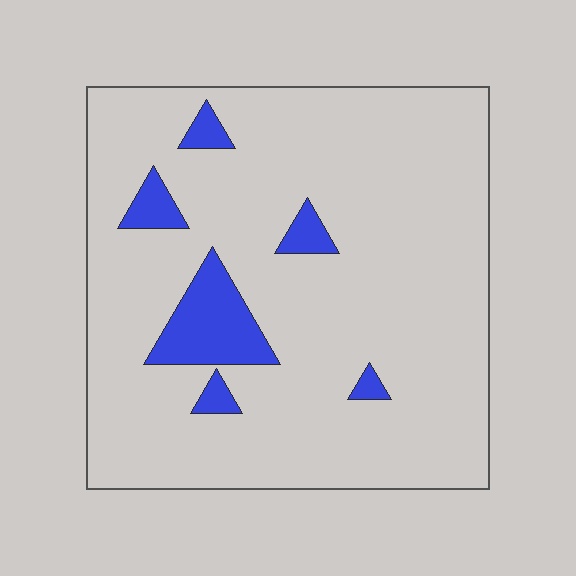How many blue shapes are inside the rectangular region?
6.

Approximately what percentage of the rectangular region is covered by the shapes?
Approximately 10%.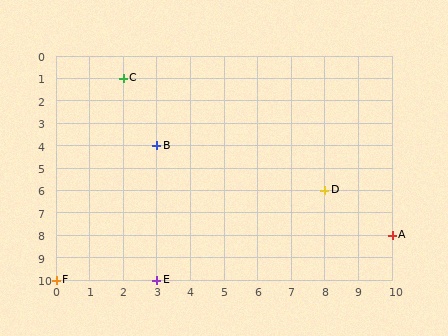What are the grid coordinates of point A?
Point A is at grid coordinates (10, 8).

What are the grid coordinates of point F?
Point F is at grid coordinates (0, 10).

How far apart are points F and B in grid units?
Points F and B are 3 columns and 6 rows apart (about 6.7 grid units diagonally).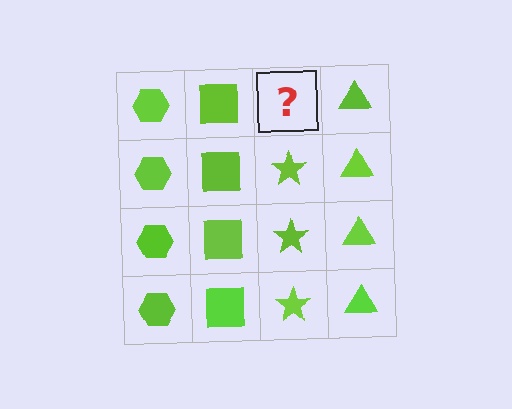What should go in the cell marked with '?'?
The missing cell should contain a lime star.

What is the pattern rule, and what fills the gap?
The rule is that each column has a consistent shape. The gap should be filled with a lime star.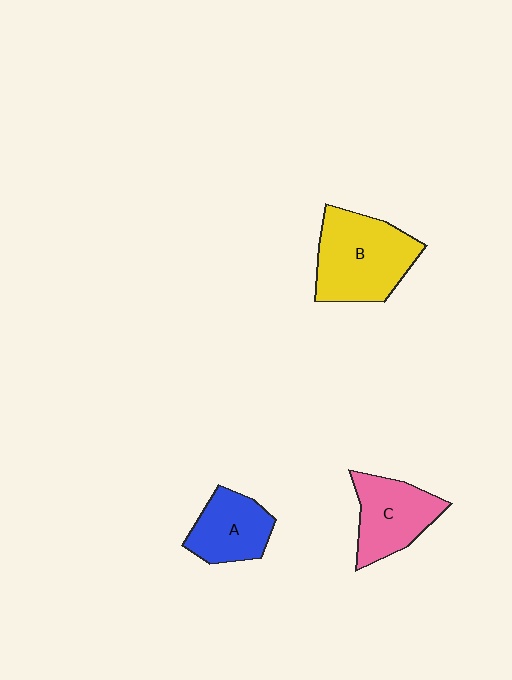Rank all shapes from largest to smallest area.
From largest to smallest: B (yellow), C (pink), A (blue).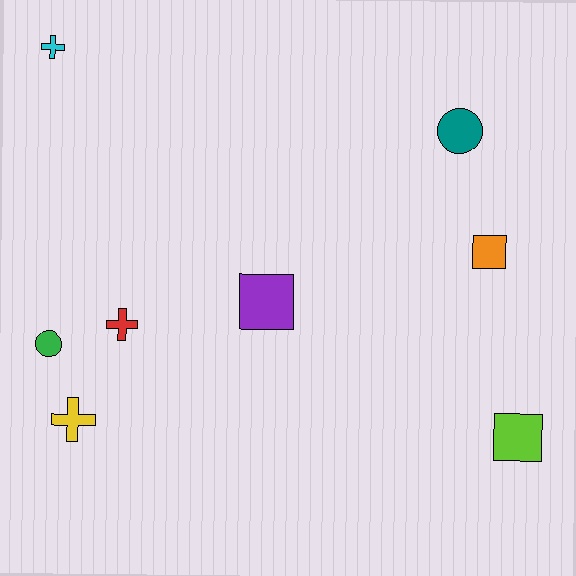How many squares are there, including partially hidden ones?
There are 3 squares.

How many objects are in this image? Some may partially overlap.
There are 8 objects.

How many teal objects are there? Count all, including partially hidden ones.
There is 1 teal object.